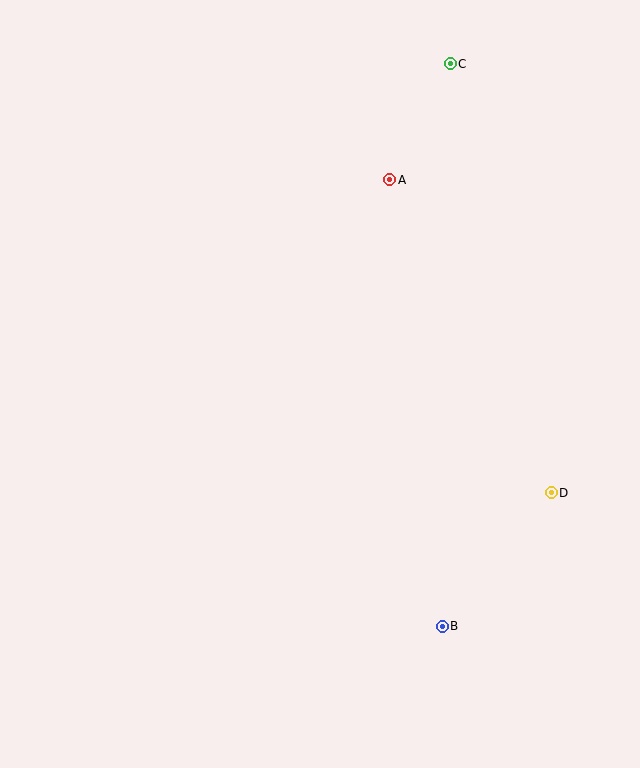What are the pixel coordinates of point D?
Point D is at (551, 493).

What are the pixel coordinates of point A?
Point A is at (390, 180).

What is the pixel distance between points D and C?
The distance between D and C is 441 pixels.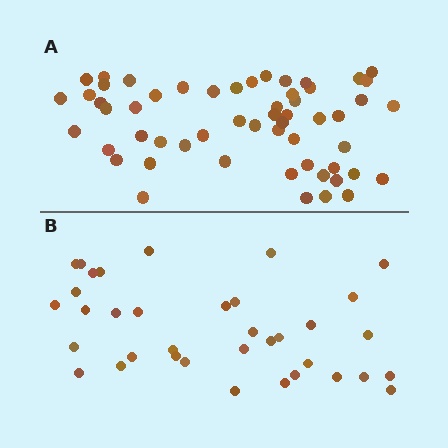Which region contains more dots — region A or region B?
Region A (the top region) has more dots.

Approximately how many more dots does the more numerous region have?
Region A has approximately 20 more dots than region B.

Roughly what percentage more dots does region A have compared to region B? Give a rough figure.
About 55% more.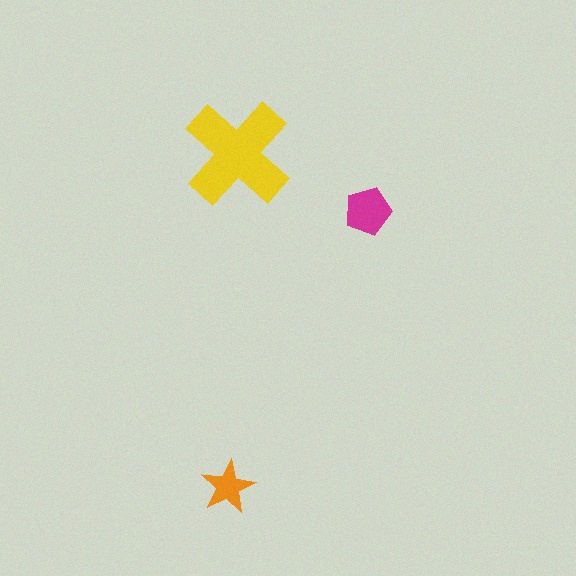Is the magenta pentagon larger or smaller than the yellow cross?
Smaller.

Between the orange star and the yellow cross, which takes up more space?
The yellow cross.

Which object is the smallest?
The orange star.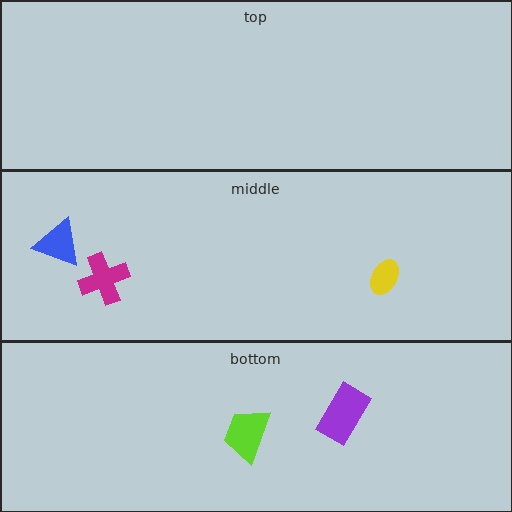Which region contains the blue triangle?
The middle region.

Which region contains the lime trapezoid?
The bottom region.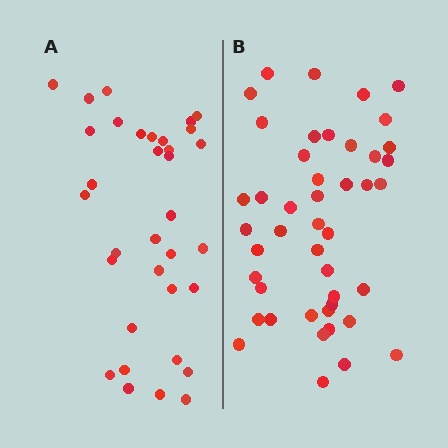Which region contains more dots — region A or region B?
Region B (the right region) has more dots.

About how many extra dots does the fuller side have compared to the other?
Region B has roughly 12 or so more dots than region A.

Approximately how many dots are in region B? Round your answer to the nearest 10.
About 40 dots. (The exact count is 45, which rounds to 40.)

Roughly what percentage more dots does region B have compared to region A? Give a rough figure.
About 30% more.